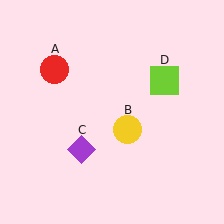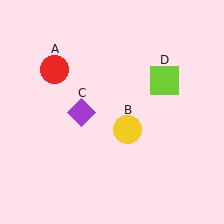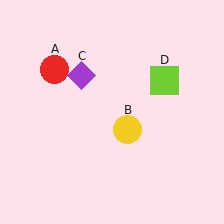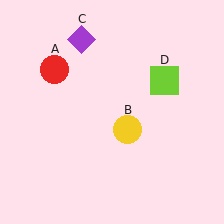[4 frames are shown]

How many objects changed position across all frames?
1 object changed position: purple diamond (object C).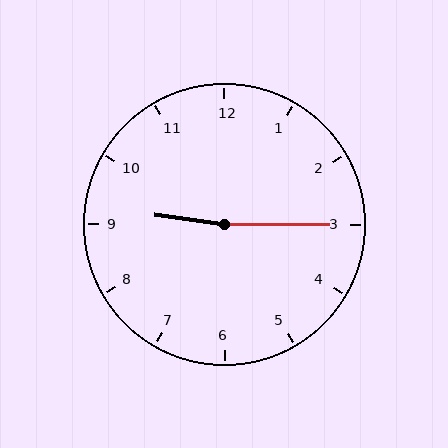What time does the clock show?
9:15.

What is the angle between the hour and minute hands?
Approximately 172 degrees.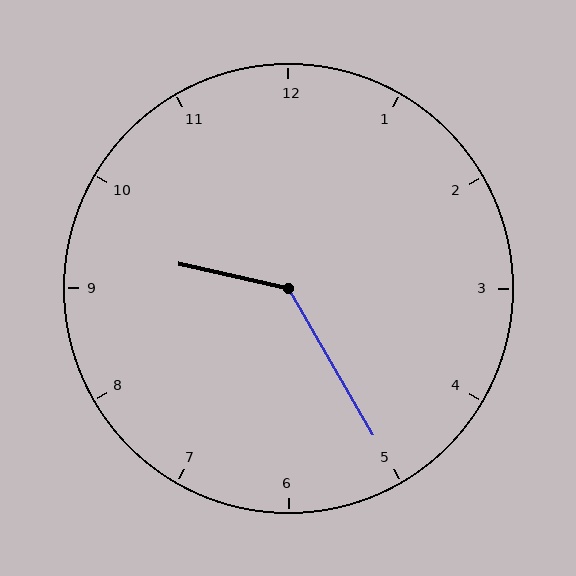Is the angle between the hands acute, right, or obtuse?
It is obtuse.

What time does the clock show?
9:25.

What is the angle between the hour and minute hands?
Approximately 132 degrees.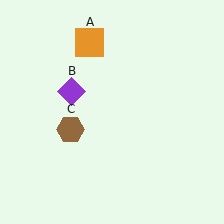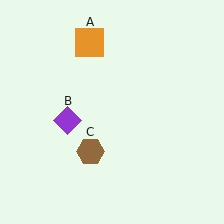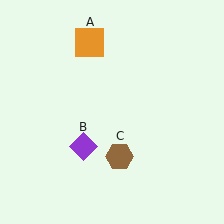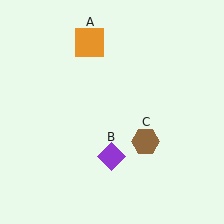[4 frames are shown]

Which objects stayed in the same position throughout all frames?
Orange square (object A) remained stationary.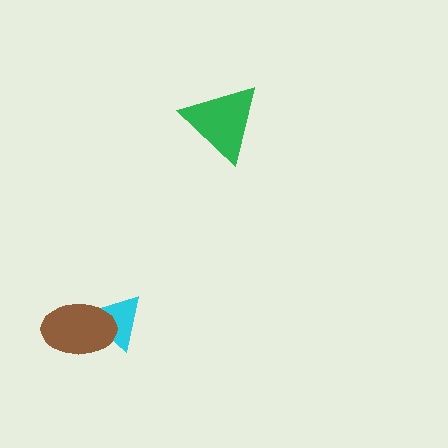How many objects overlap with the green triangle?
0 objects overlap with the green triangle.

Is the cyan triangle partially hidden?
Yes, it is partially covered by another shape.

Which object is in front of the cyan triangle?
The brown ellipse is in front of the cyan triangle.